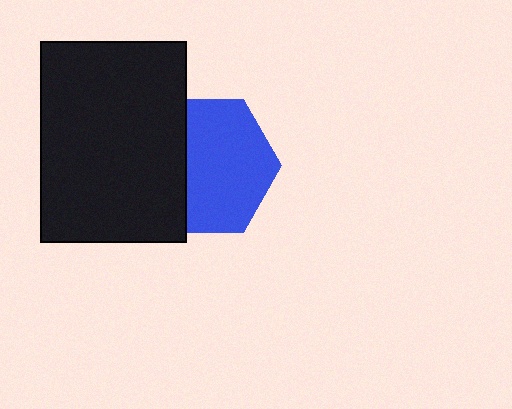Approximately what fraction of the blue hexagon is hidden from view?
Roughly 35% of the blue hexagon is hidden behind the black rectangle.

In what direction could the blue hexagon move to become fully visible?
The blue hexagon could move right. That would shift it out from behind the black rectangle entirely.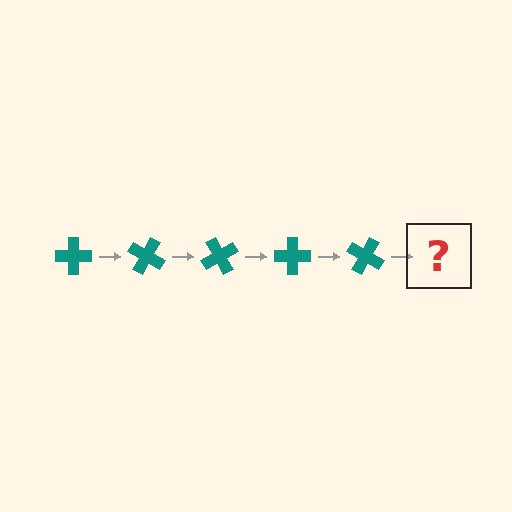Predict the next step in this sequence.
The next step is a teal cross rotated 150 degrees.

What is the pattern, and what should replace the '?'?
The pattern is that the cross rotates 30 degrees each step. The '?' should be a teal cross rotated 150 degrees.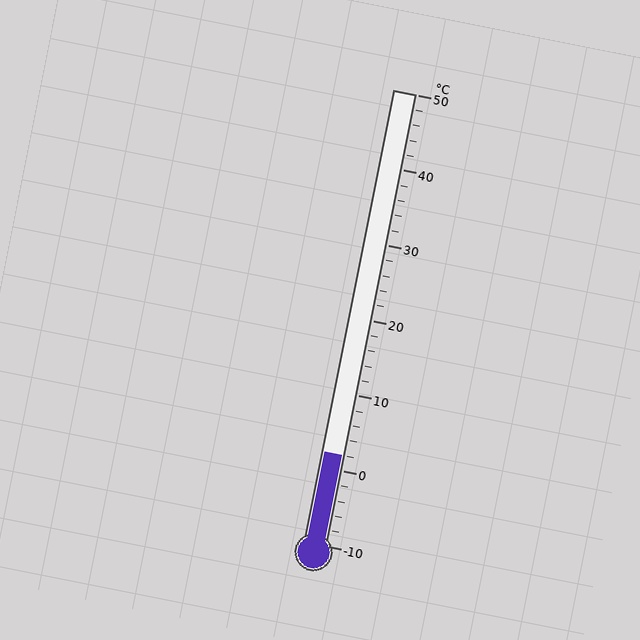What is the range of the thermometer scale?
The thermometer scale ranges from -10°C to 50°C.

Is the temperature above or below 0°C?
The temperature is above 0°C.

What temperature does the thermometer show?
The thermometer shows approximately 2°C.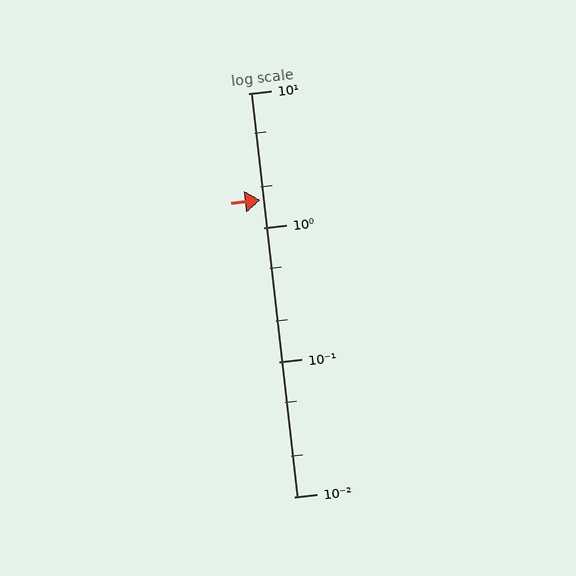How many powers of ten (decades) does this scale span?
The scale spans 3 decades, from 0.01 to 10.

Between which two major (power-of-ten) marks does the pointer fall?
The pointer is between 1 and 10.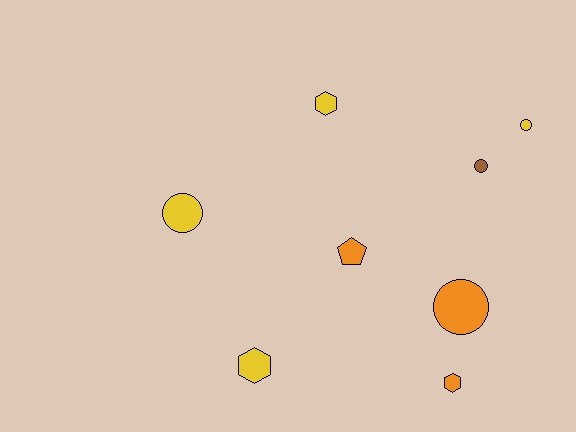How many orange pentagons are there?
There is 1 orange pentagon.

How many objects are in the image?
There are 8 objects.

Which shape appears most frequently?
Circle, with 4 objects.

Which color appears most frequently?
Yellow, with 4 objects.